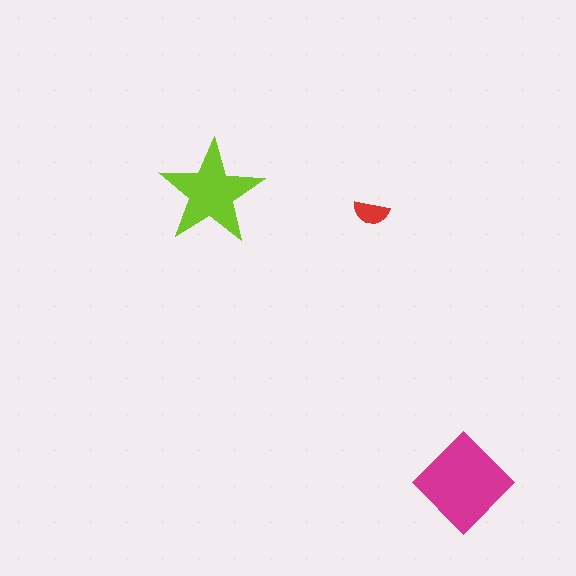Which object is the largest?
The magenta diamond.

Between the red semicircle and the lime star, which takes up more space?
The lime star.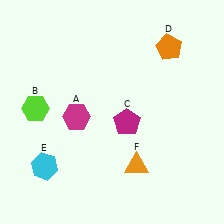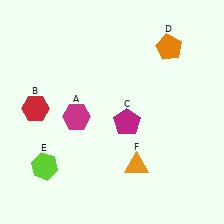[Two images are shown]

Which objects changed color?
B changed from lime to red. E changed from cyan to lime.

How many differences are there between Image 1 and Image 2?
There are 2 differences between the two images.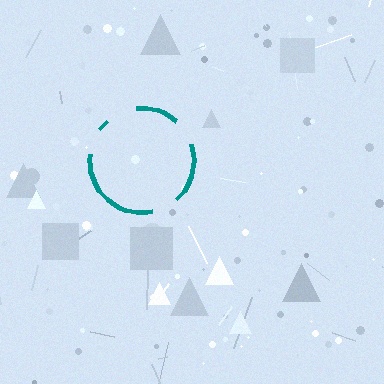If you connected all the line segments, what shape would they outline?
They would outline a circle.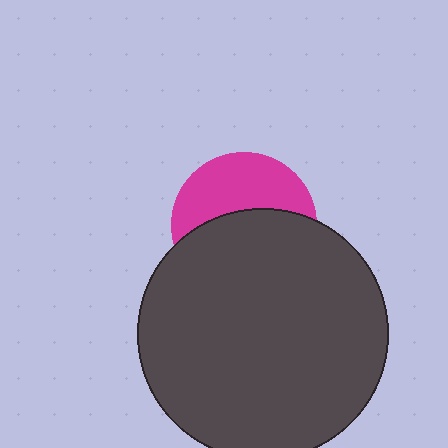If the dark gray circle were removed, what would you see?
You would see the complete magenta circle.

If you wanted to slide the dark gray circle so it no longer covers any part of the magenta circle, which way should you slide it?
Slide it down — that is the most direct way to separate the two shapes.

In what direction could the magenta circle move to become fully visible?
The magenta circle could move up. That would shift it out from behind the dark gray circle entirely.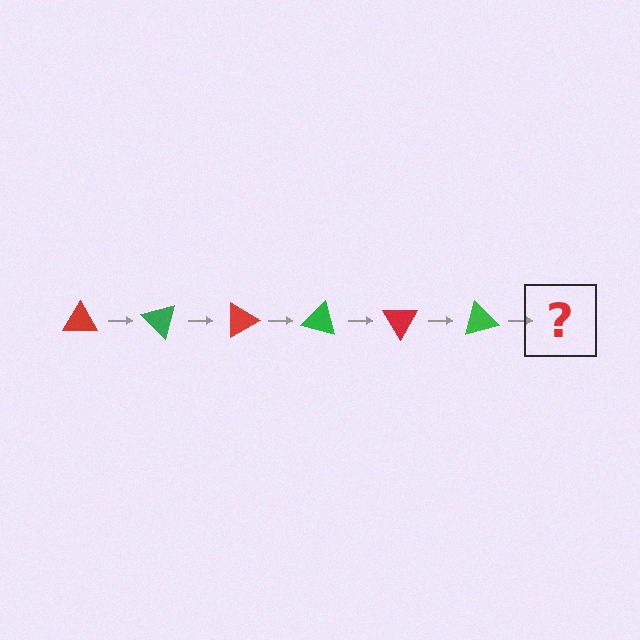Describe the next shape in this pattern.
It should be a red triangle, rotated 270 degrees from the start.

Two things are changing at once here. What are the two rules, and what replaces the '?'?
The two rules are that it rotates 45 degrees each step and the color cycles through red and green. The '?' should be a red triangle, rotated 270 degrees from the start.